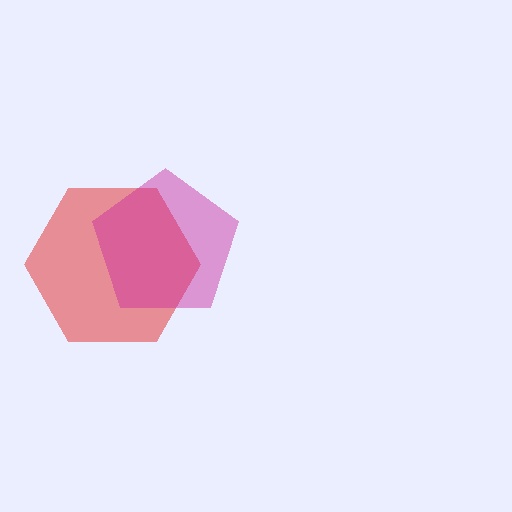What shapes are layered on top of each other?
The layered shapes are: a red hexagon, a magenta pentagon.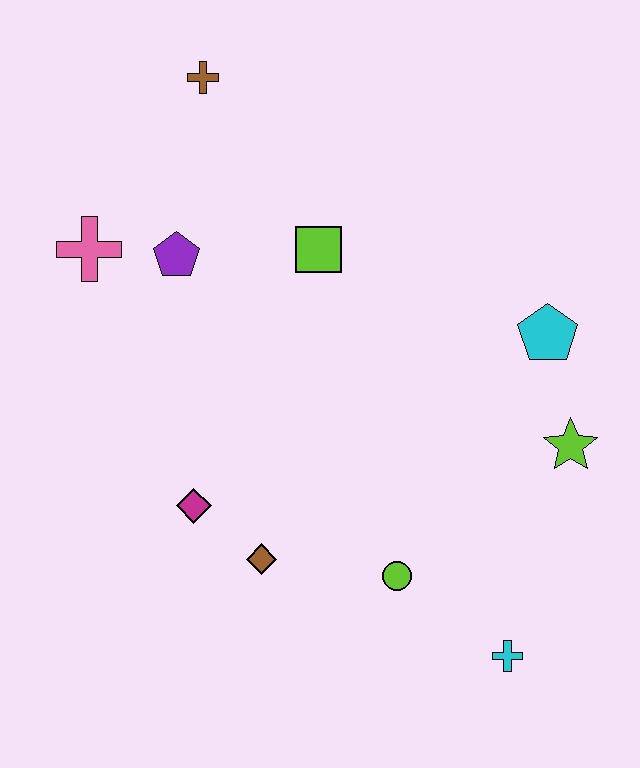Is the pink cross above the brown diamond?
Yes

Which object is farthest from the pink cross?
The cyan cross is farthest from the pink cross.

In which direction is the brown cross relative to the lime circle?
The brown cross is above the lime circle.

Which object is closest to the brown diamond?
The magenta diamond is closest to the brown diamond.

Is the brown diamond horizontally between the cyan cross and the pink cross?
Yes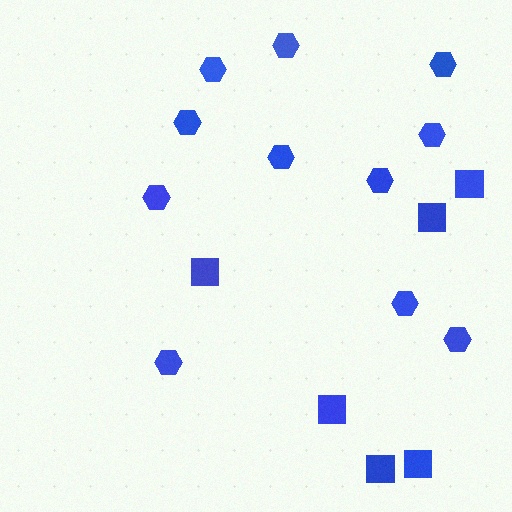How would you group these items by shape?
There are 2 groups: one group of hexagons (11) and one group of squares (6).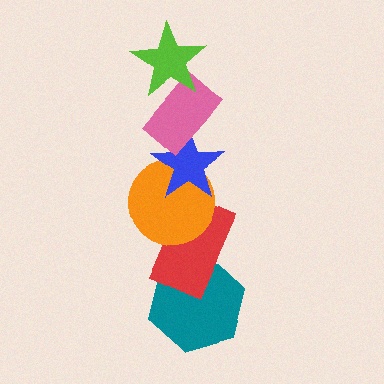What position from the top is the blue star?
The blue star is 3rd from the top.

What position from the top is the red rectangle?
The red rectangle is 5th from the top.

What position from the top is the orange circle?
The orange circle is 4th from the top.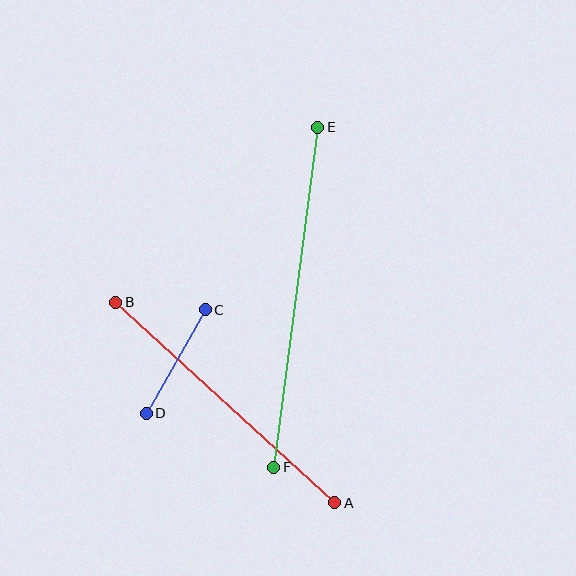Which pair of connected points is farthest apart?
Points E and F are farthest apart.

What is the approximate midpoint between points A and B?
The midpoint is at approximately (225, 403) pixels.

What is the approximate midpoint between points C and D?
The midpoint is at approximately (176, 362) pixels.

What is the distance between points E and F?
The distance is approximately 343 pixels.